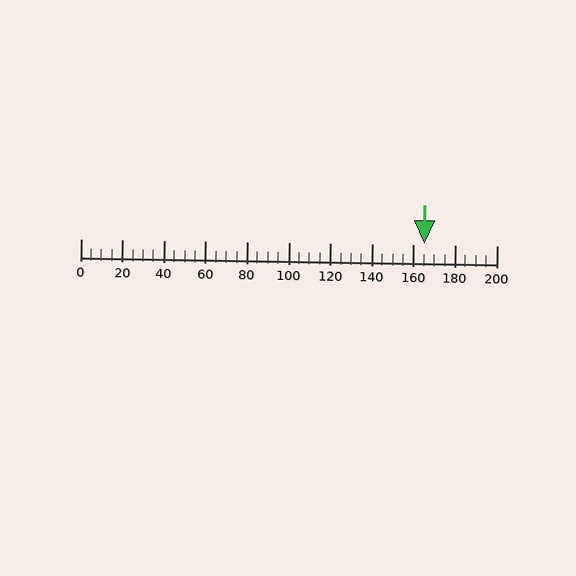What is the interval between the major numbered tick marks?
The major tick marks are spaced 20 units apart.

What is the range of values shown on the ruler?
The ruler shows values from 0 to 200.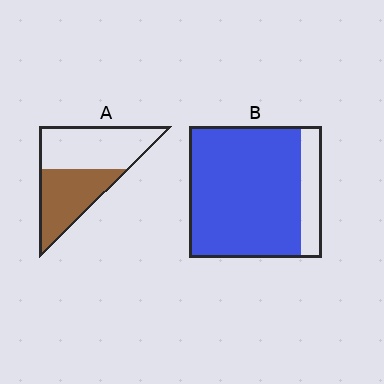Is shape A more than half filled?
No.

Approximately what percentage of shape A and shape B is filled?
A is approximately 45% and B is approximately 85%.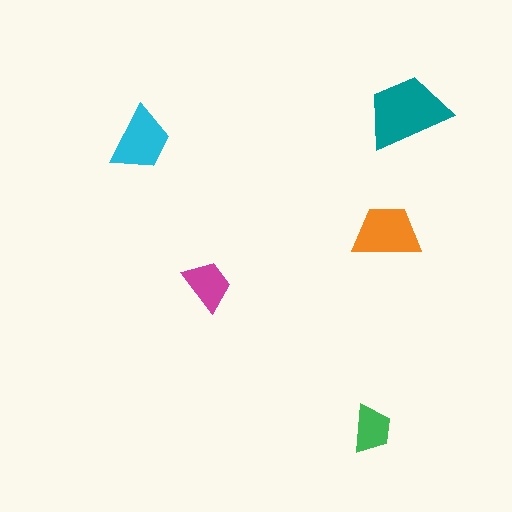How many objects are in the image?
There are 5 objects in the image.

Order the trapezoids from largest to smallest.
the teal one, the orange one, the cyan one, the magenta one, the green one.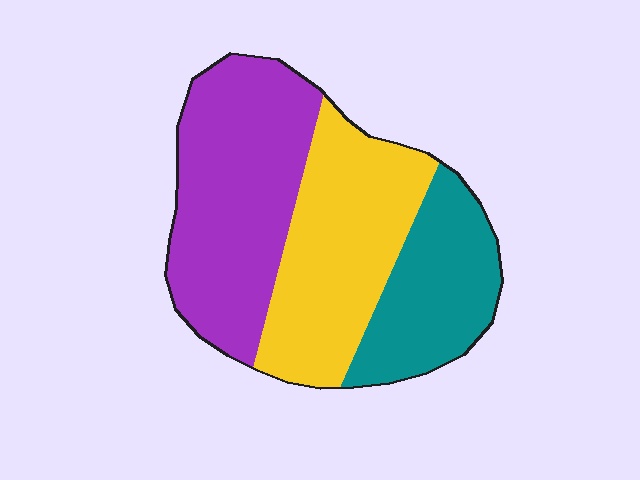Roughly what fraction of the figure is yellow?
Yellow takes up between a quarter and a half of the figure.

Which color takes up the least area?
Teal, at roughly 25%.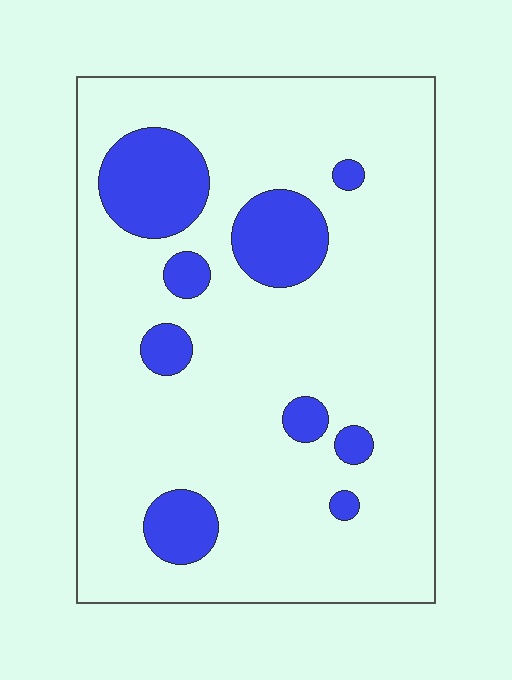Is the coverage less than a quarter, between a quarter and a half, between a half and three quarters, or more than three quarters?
Less than a quarter.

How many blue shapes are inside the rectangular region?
9.